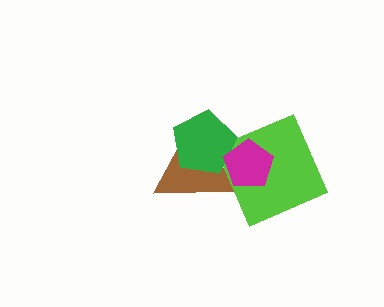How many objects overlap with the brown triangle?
3 objects overlap with the brown triangle.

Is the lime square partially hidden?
Yes, it is partially covered by another shape.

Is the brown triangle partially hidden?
Yes, it is partially covered by another shape.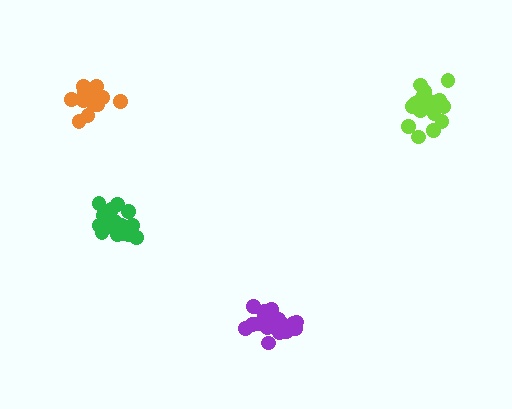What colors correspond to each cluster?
The clusters are colored: orange, purple, lime, green.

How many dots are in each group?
Group 1: 15 dots, Group 2: 20 dots, Group 3: 20 dots, Group 4: 19 dots (74 total).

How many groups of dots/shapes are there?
There are 4 groups.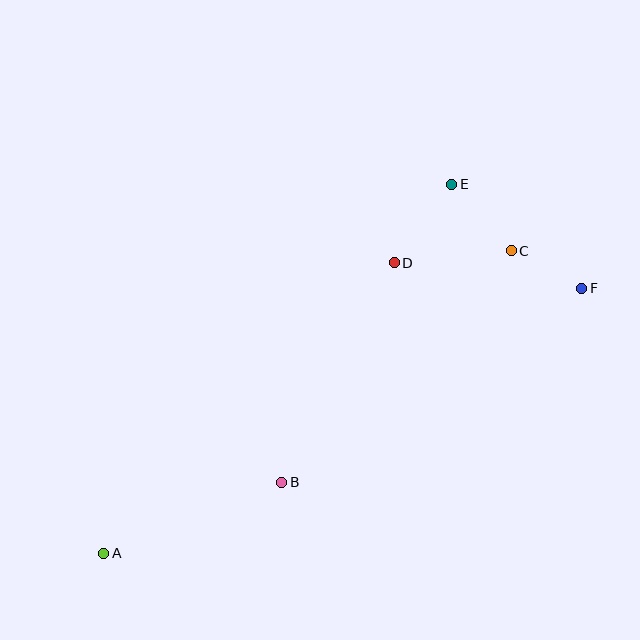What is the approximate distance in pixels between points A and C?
The distance between A and C is approximately 507 pixels.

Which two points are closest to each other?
Points C and F are closest to each other.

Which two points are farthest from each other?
Points A and F are farthest from each other.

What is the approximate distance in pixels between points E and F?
The distance between E and F is approximately 167 pixels.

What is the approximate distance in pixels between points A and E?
The distance between A and E is approximately 507 pixels.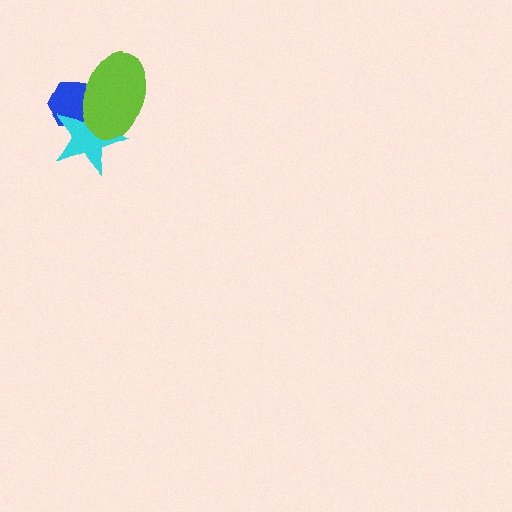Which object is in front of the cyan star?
The lime ellipse is in front of the cyan star.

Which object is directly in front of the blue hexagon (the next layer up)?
The cyan star is directly in front of the blue hexagon.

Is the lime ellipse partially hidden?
No, no other shape covers it.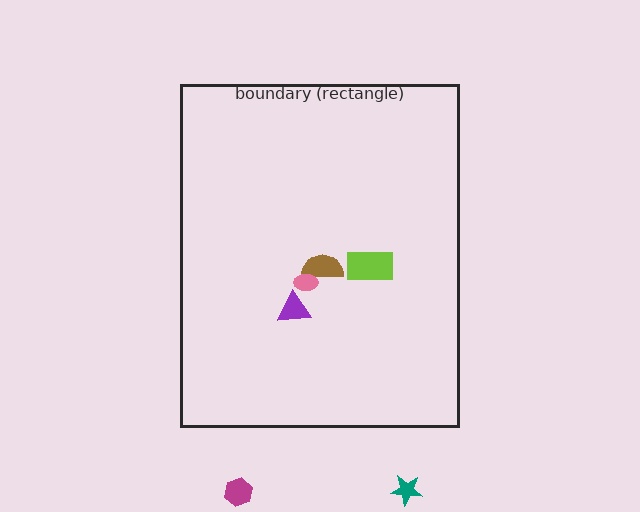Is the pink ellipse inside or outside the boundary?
Inside.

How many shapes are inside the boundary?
4 inside, 2 outside.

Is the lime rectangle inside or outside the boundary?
Inside.